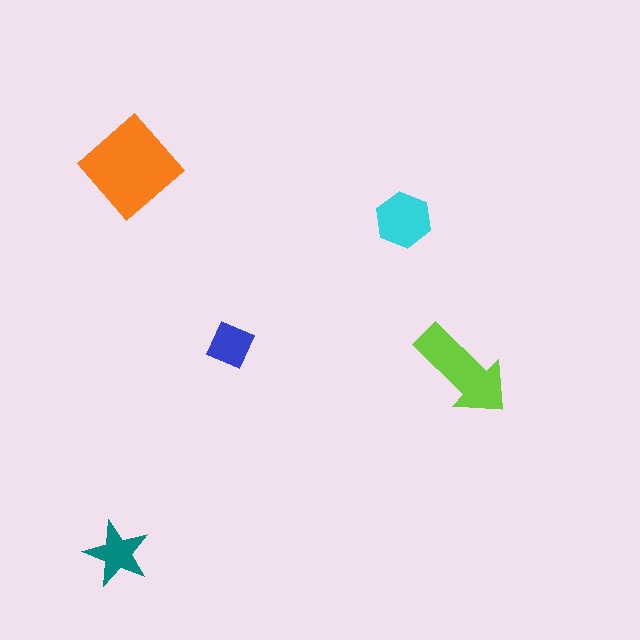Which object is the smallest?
The blue square.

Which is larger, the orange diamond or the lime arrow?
The orange diamond.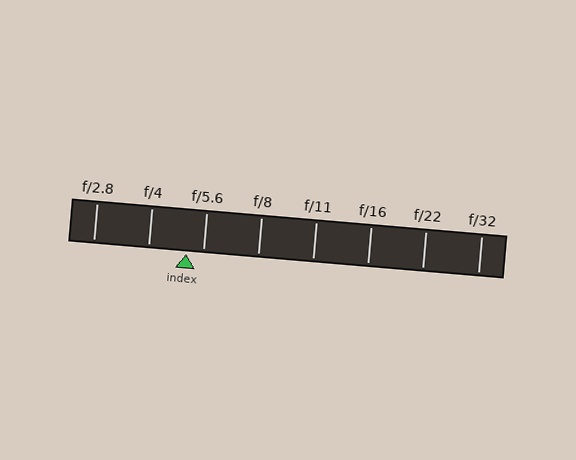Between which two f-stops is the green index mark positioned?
The index mark is between f/4 and f/5.6.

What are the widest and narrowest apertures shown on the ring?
The widest aperture shown is f/2.8 and the narrowest is f/32.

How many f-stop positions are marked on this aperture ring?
There are 8 f-stop positions marked.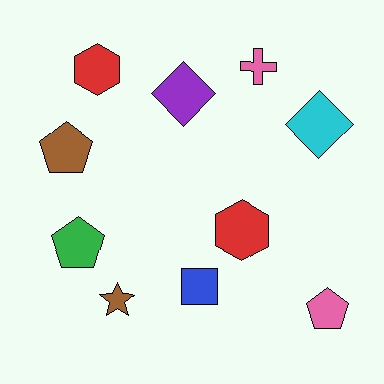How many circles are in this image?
There are no circles.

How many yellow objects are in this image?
There are no yellow objects.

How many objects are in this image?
There are 10 objects.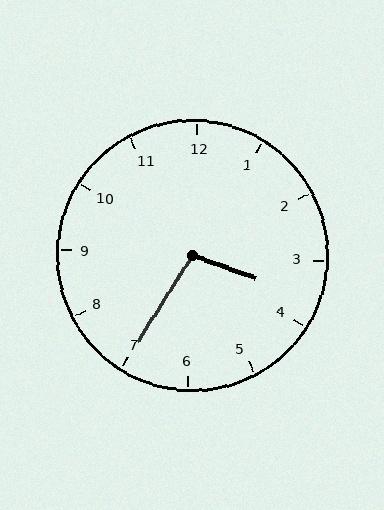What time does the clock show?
3:35.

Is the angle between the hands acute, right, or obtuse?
It is obtuse.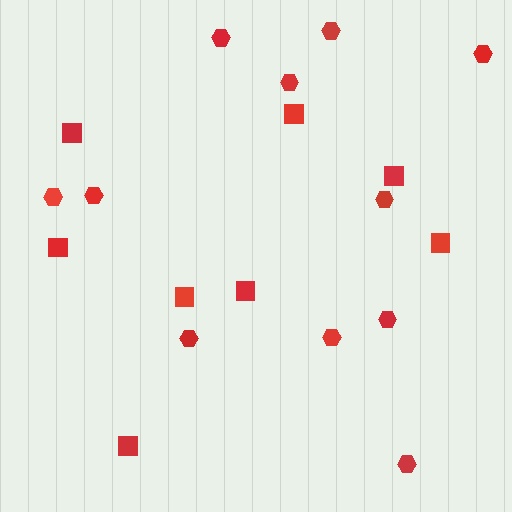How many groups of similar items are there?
There are 2 groups: one group of squares (8) and one group of hexagons (11).